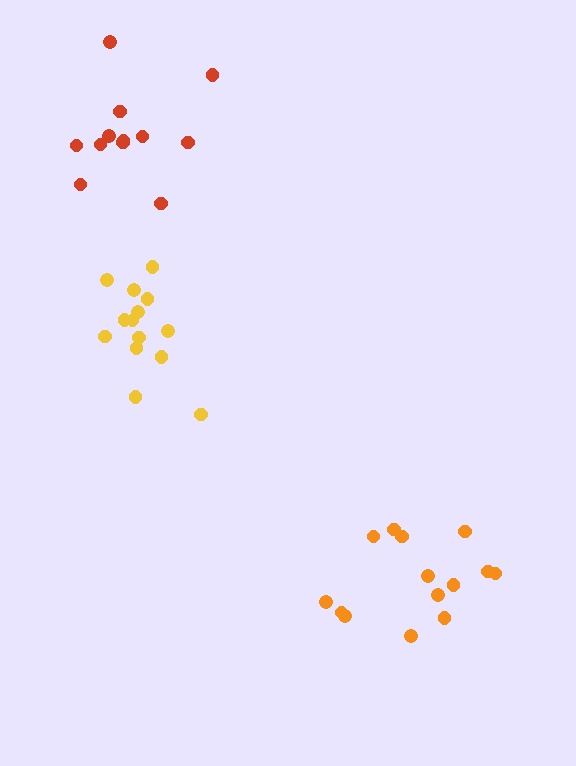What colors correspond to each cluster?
The clusters are colored: yellow, red, orange.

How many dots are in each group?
Group 1: 14 dots, Group 2: 12 dots, Group 3: 14 dots (40 total).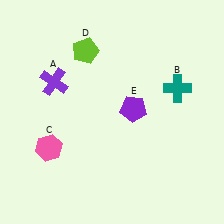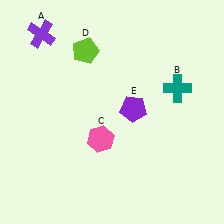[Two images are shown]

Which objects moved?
The objects that moved are: the purple cross (A), the pink hexagon (C).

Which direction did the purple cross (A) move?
The purple cross (A) moved up.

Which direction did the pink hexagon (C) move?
The pink hexagon (C) moved right.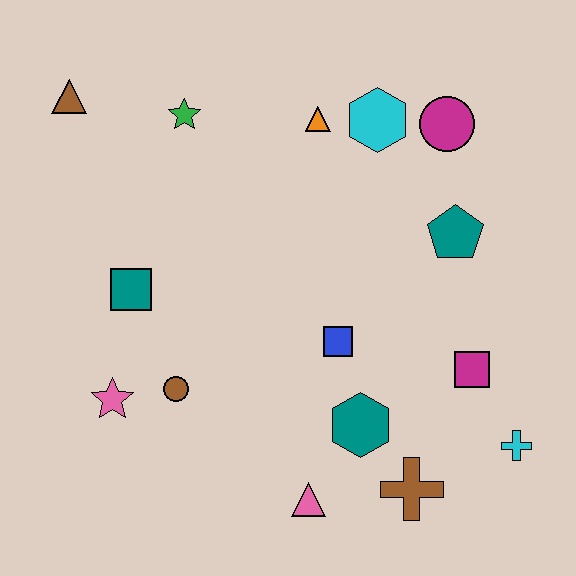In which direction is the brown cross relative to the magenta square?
The brown cross is below the magenta square.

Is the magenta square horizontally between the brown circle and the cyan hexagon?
No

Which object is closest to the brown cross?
The teal hexagon is closest to the brown cross.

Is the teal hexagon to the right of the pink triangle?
Yes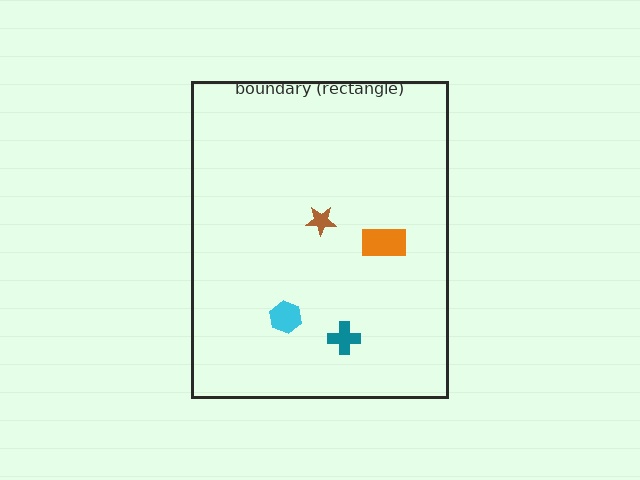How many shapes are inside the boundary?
4 inside, 0 outside.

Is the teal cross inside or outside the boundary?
Inside.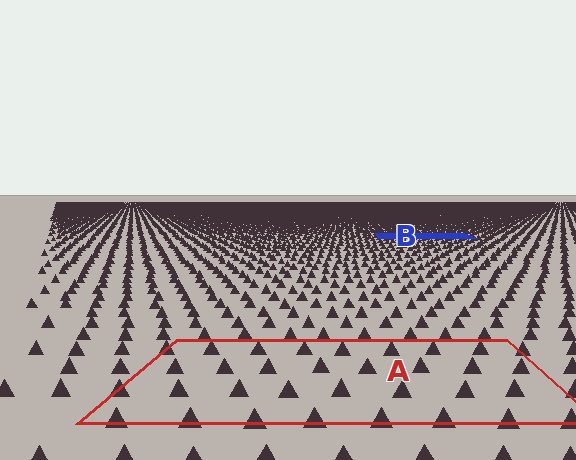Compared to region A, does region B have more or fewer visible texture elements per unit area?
Region B has more texture elements per unit area — they are packed more densely because it is farther away.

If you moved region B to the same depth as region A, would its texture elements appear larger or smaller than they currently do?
They would appear larger. At a closer depth, the same texture elements are projected at a bigger on-screen size.